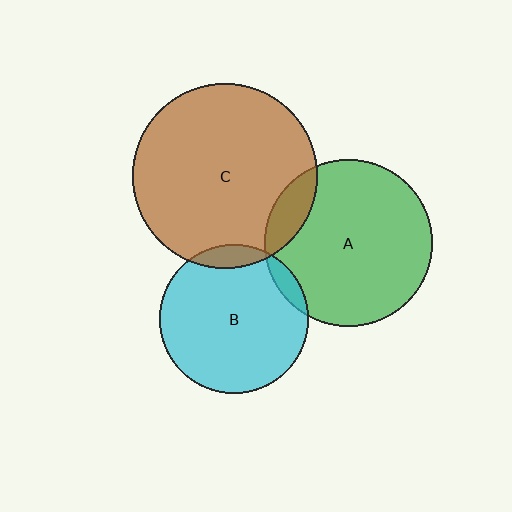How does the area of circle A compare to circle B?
Approximately 1.3 times.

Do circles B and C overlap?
Yes.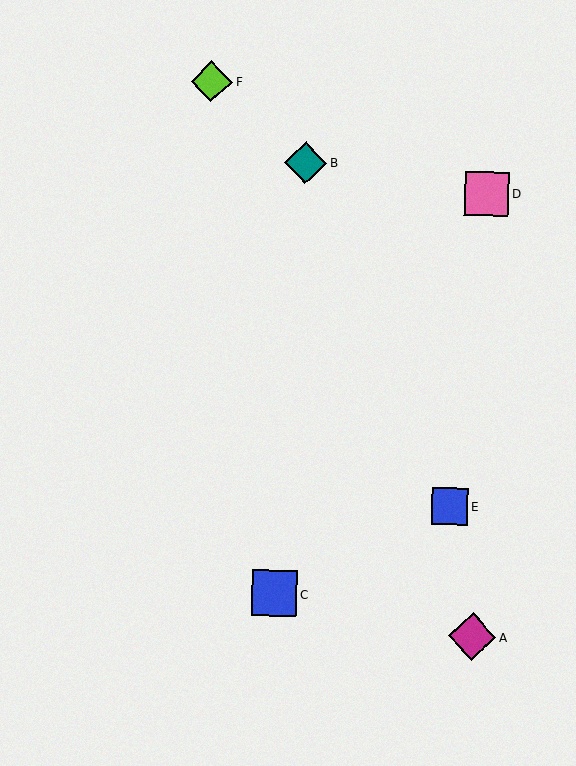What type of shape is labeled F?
Shape F is a lime diamond.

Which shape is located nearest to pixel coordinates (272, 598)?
The blue square (labeled C) at (274, 593) is nearest to that location.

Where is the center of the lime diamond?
The center of the lime diamond is at (212, 81).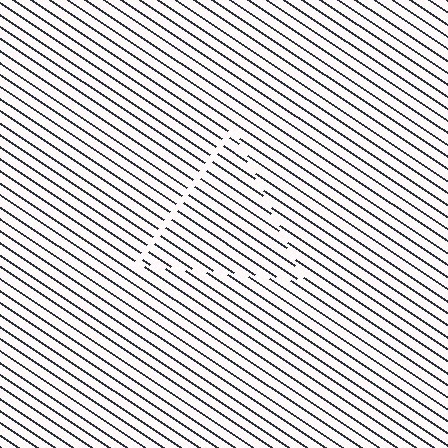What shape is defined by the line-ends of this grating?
An illusory triangle. The interior of the shape contains the same grating, shifted by half a period — the contour is defined by the phase discontinuity where line-ends from the inner and outer gratings abut.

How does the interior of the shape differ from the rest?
The interior of the shape contains the same grating, shifted by half a period — the contour is defined by the phase discontinuity where line-ends from the inner and outer gratings abut.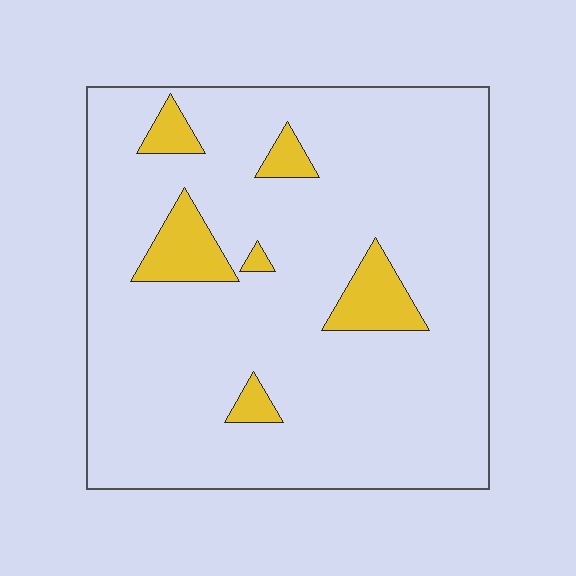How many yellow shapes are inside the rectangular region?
6.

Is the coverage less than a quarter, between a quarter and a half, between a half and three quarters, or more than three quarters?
Less than a quarter.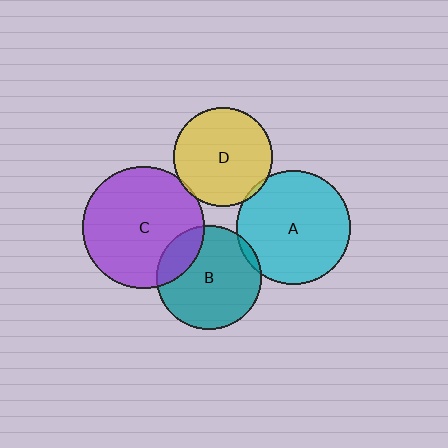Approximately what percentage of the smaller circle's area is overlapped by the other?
Approximately 5%.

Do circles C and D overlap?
Yes.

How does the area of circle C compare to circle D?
Approximately 1.5 times.